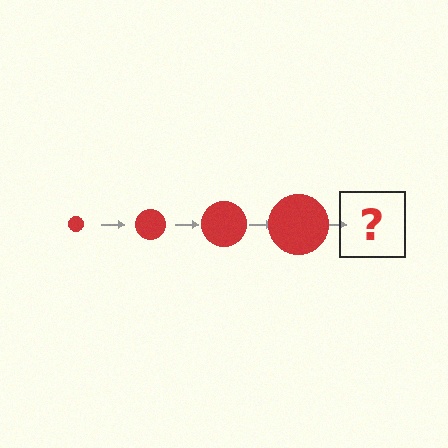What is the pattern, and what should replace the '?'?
The pattern is that the circle gets progressively larger each step. The '?' should be a red circle, larger than the previous one.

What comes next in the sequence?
The next element should be a red circle, larger than the previous one.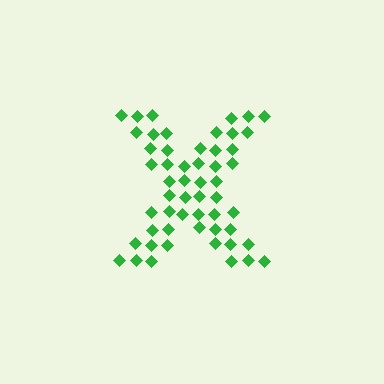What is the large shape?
The large shape is the letter X.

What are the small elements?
The small elements are diamonds.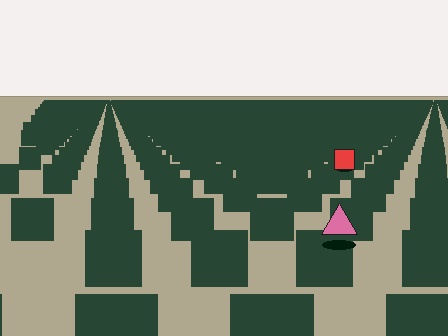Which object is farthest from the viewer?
The red square is farthest from the viewer. It appears smaller and the ground texture around it is denser.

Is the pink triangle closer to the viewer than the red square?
Yes. The pink triangle is closer — you can tell from the texture gradient: the ground texture is coarser near it.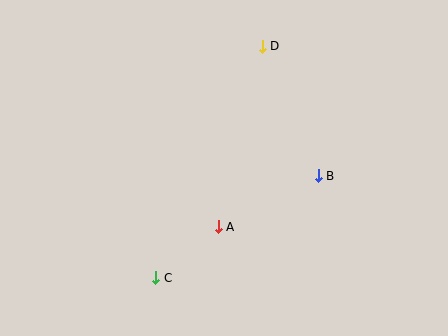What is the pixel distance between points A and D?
The distance between A and D is 185 pixels.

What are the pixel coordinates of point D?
Point D is at (262, 46).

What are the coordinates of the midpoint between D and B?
The midpoint between D and B is at (290, 111).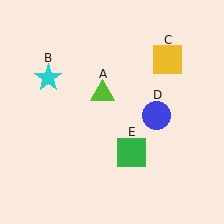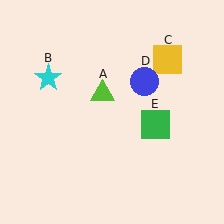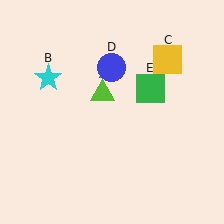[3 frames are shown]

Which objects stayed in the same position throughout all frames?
Lime triangle (object A) and cyan star (object B) and yellow square (object C) remained stationary.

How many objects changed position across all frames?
2 objects changed position: blue circle (object D), green square (object E).